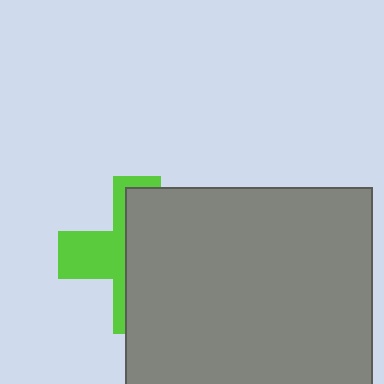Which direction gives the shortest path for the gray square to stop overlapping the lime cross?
Moving right gives the shortest separation.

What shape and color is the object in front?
The object in front is a gray square.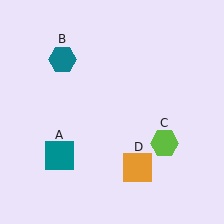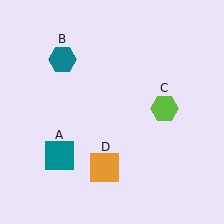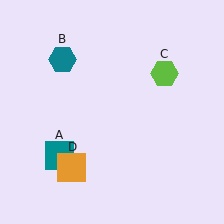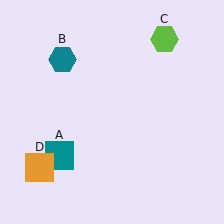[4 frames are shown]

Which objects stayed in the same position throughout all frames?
Teal square (object A) and teal hexagon (object B) remained stationary.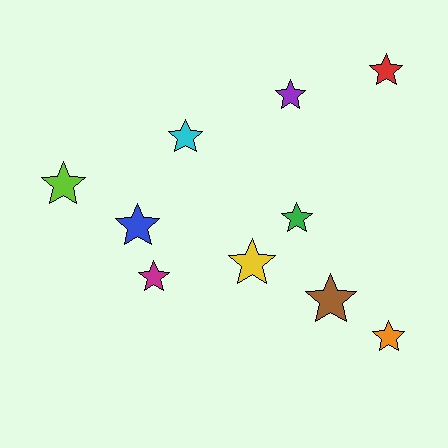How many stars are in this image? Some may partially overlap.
There are 10 stars.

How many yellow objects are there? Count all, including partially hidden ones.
There is 1 yellow object.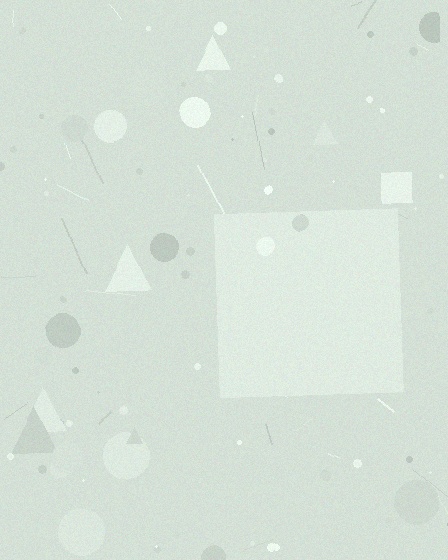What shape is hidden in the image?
A square is hidden in the image.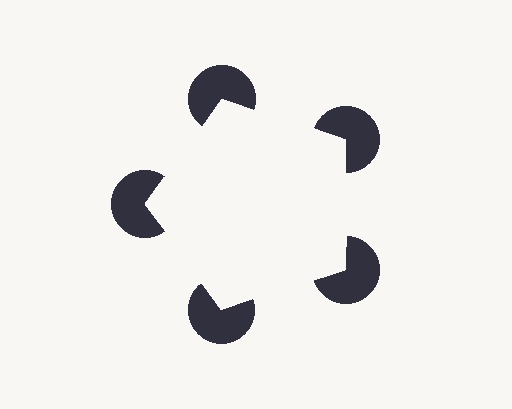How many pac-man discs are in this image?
There are 5 — one at each vertex of the illusory pentagon.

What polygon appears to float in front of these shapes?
An illusory pentagon — its edges are inferred from the aligned wedge cuts in the pac-man discs, not physically drawn.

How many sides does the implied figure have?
5 sides.